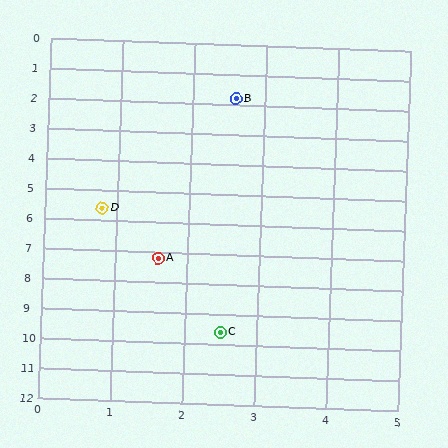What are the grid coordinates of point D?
Point D is at approximately (0.8, 5.6).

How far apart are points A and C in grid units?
Points A and C are about 2.6 grid units apart.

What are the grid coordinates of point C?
Point C is at approximately (2.5, 9.6).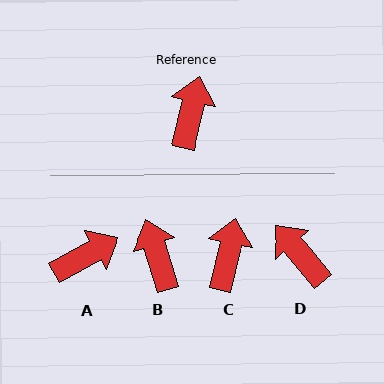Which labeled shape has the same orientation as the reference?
C.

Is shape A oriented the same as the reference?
No, it is off by about 48 degrees.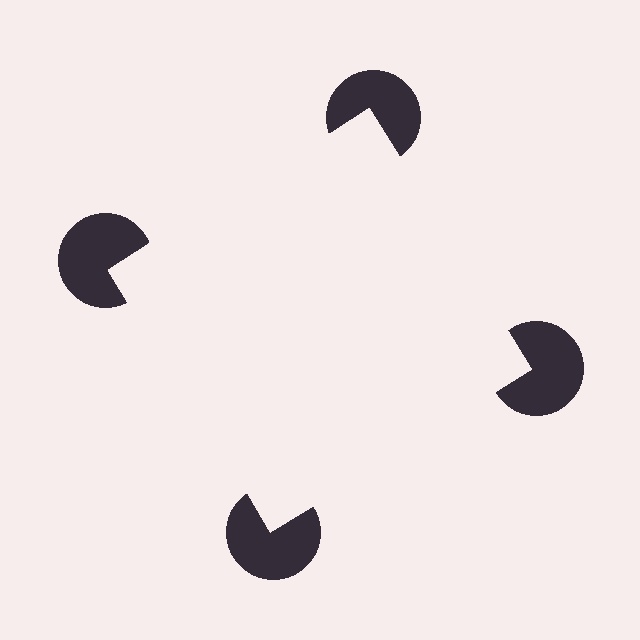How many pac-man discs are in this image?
There are 4 — one at each vertex of the illusory square.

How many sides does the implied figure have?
4 sides.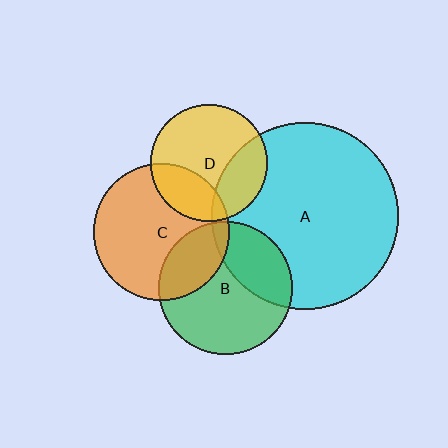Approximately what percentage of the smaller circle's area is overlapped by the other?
Approximately 30%.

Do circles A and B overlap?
Yes.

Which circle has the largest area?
Circle A (cyan).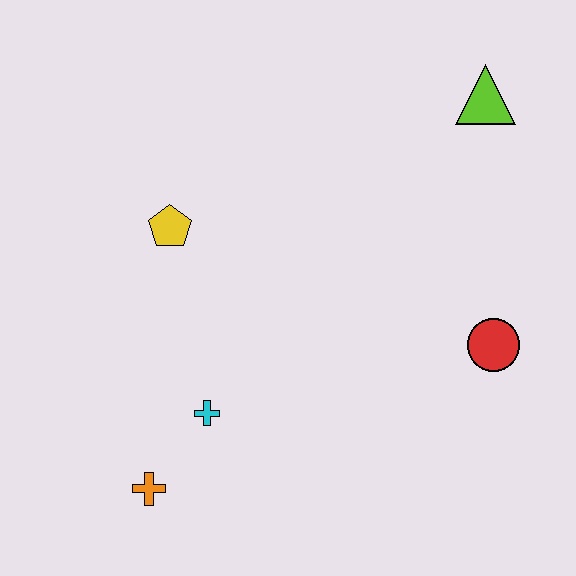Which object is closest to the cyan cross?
The orange cross is closest to the cyan cross.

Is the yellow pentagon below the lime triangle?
Yes